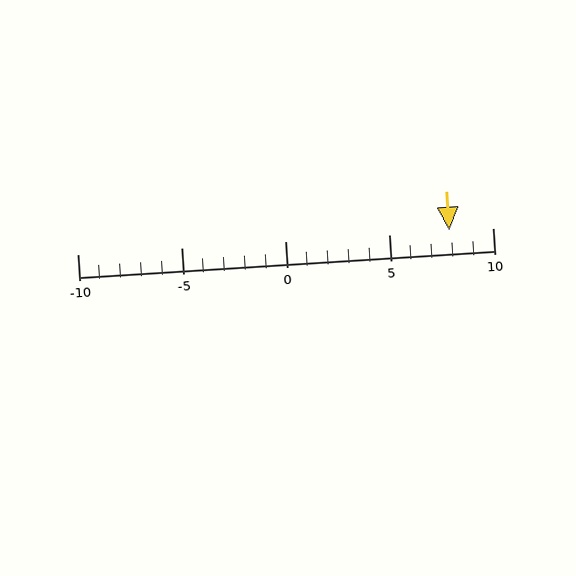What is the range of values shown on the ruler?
The ruler shows values from -10 to 10.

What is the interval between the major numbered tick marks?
The major tick marks are spaced 5 units apart.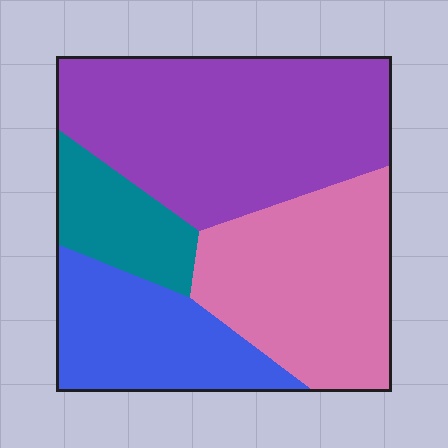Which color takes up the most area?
Purple, at roughly 40%.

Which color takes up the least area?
Teal, at roughly 10%.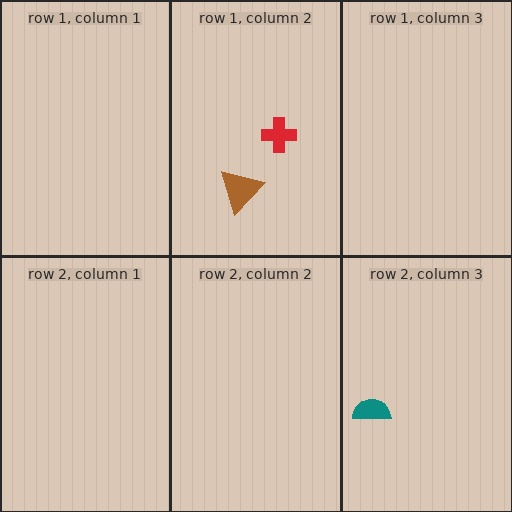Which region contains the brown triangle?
The row 1, column 2 region.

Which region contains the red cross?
The row 1, column 2 region.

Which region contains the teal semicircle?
The row 2, column 3 region.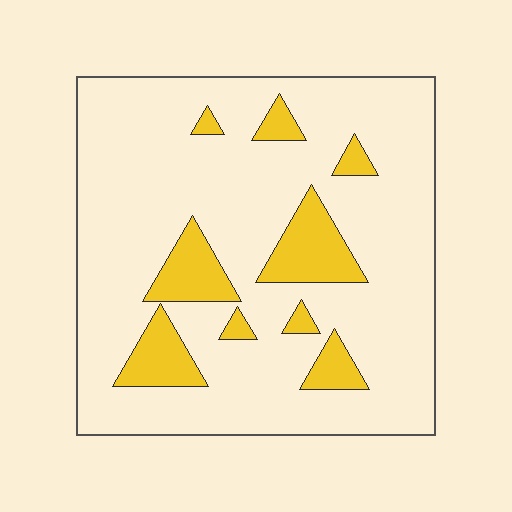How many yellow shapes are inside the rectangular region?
9.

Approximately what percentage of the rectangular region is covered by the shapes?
Approximately 15%.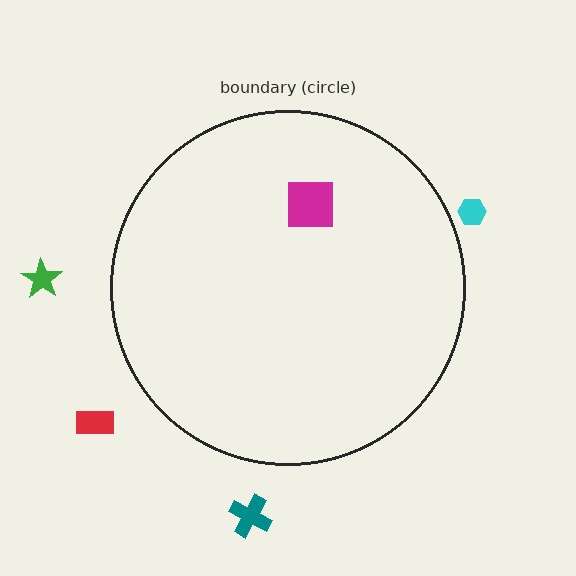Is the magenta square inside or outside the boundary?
Inside.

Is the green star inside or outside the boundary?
Outside.